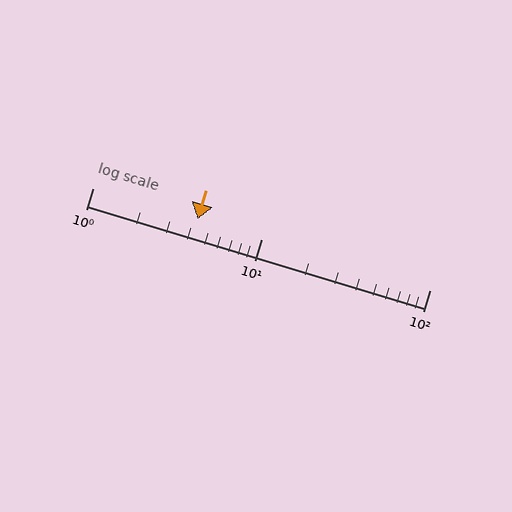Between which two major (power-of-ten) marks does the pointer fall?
The pointer is between 1 and 10.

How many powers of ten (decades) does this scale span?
The scale spans 2 decades, from 1 to 100.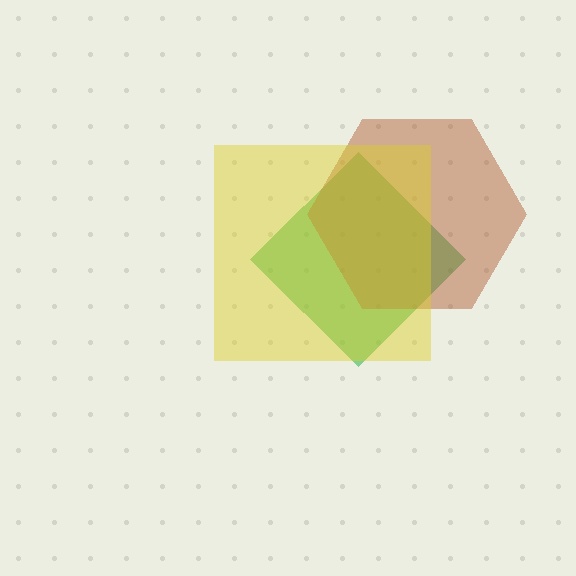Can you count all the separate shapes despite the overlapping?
Yes, there are 3 separate shapes.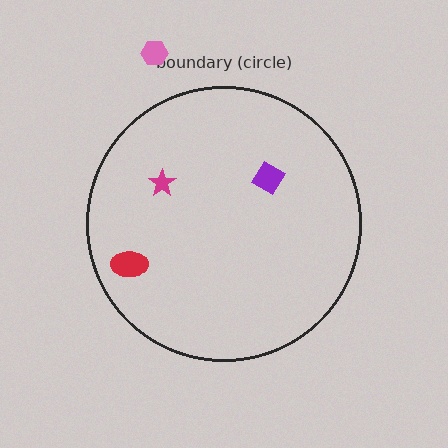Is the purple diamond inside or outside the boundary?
Inside.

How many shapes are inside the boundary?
3 inside, 1 outside.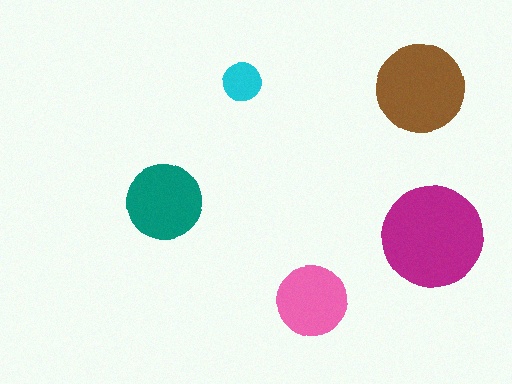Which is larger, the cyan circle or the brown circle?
The brown one.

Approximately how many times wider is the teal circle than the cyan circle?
About 2 times wider.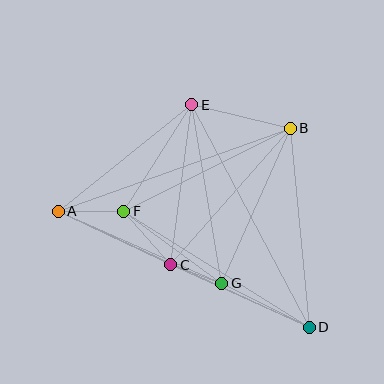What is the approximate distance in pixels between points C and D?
The distance between C and D is approximately 152 pixels.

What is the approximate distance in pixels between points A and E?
The distance between A and E is approximately 171 pixels.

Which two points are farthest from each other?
Points A and D are farthest from each other.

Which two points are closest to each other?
Points C and G are closest to each other.